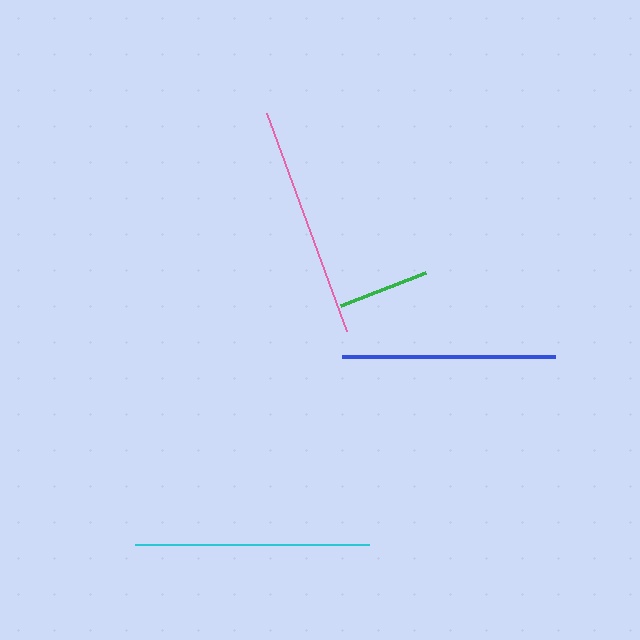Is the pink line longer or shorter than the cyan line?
The cyan line is longer than the pink line.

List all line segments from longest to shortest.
From longest to shortest: cyan, pink, blue, green.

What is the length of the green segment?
The green segment is approximately 91 pixels long.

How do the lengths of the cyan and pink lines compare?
The cyan and pink lines are approximately the same length.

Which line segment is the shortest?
The green line is the shortest at approximately 91 pixels.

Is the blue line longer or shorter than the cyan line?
The cyan line is longer than the blue line.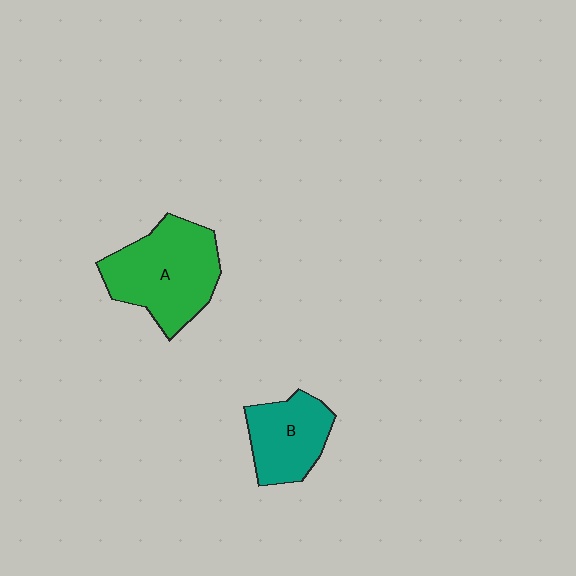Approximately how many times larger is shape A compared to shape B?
Approximately 1.5 times.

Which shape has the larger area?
Shape A (green).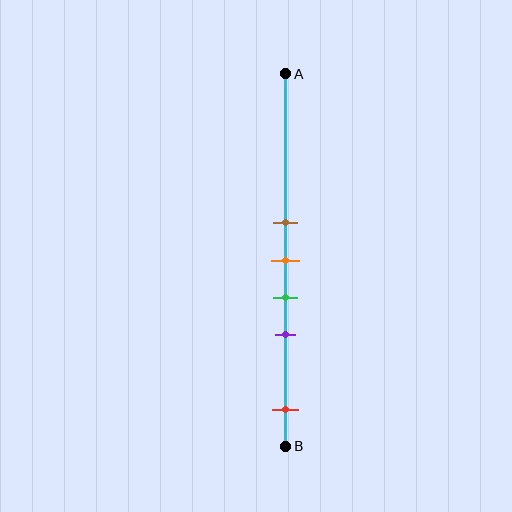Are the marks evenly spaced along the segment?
No, the marks are not evenly spaced.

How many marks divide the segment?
There are 5 marks dividing the segment.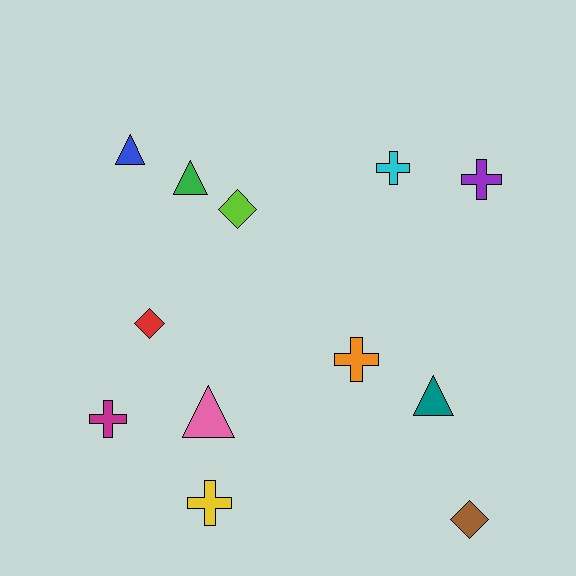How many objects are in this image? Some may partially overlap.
There are 12 objects.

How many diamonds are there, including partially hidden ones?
There are 3 diamonds.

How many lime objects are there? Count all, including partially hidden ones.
There is 1 lime object.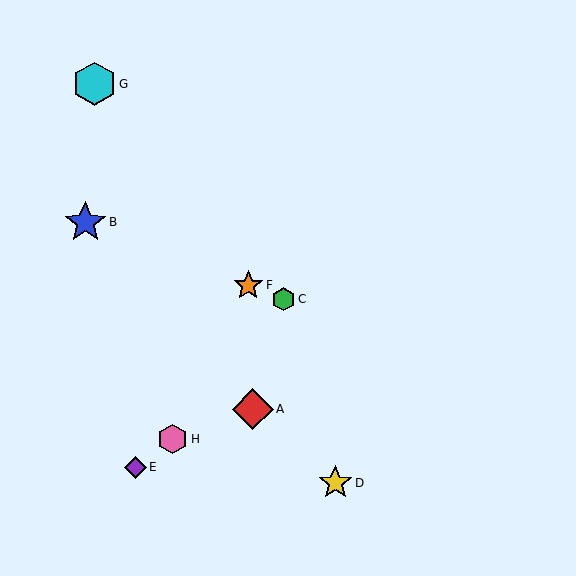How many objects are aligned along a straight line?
3 objects (B, C, F) are aligned along a straight line.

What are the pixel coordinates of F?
Object F is at (248, 285).